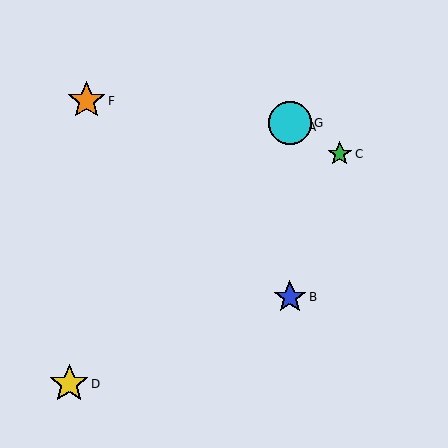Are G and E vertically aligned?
Yes, both are at x≈290.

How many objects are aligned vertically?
4 objects (A, B, E, G) are aligned vertically.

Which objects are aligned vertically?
Objects A, B, E, G are aligned vertically.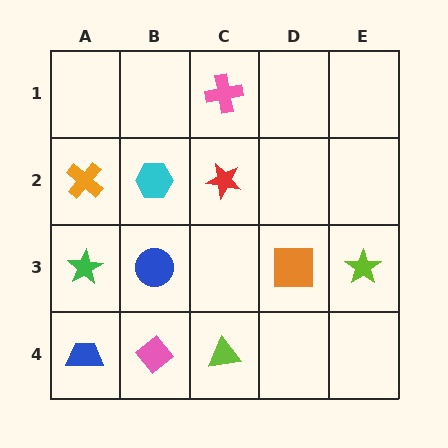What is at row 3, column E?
A lime star.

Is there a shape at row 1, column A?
No, that cell is empty.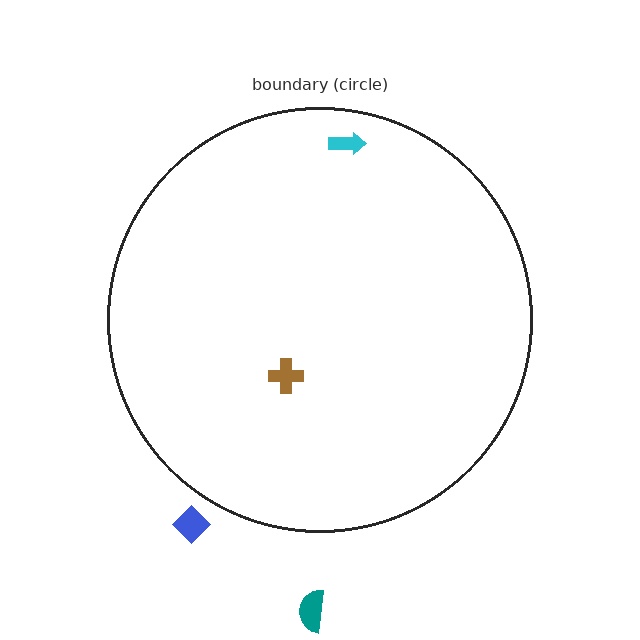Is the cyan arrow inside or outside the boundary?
Inside.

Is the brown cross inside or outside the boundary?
Inside.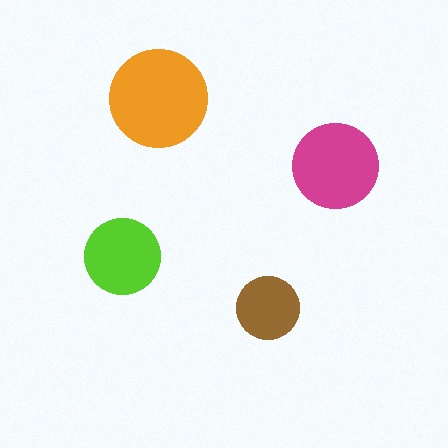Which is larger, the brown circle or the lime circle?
The lime one.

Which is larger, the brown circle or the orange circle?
The orange one.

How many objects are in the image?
There are 4 objects in the image.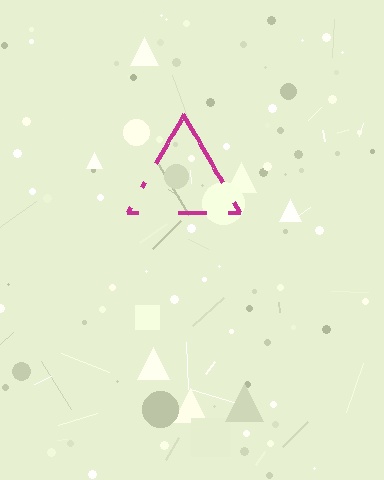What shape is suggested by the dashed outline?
The dashed outline suggests a triangle.